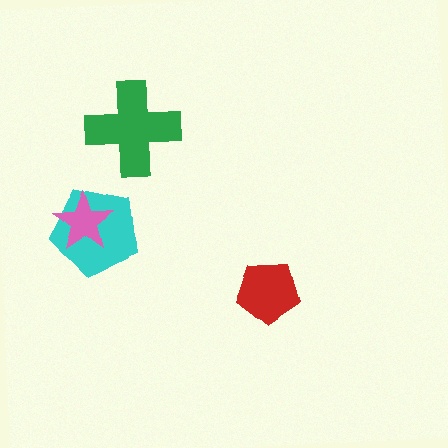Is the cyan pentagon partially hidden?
Yes, it is partially covered by another shape.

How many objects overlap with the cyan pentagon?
1 object overlaps with the cyan pentagon.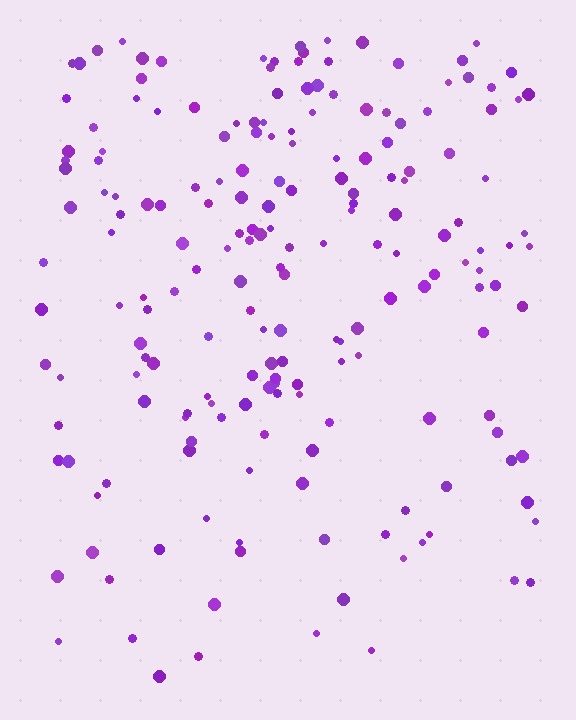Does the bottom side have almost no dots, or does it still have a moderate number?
Still a moderate number, just noticeably fewer than the top.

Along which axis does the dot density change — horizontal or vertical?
Vertical.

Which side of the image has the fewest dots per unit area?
The bottom.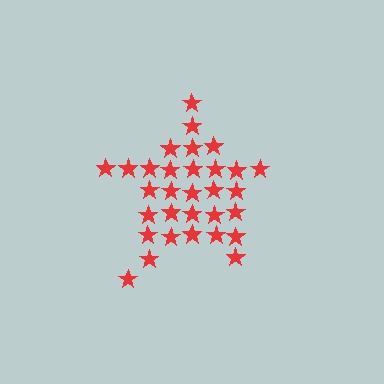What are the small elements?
The small elements are stars.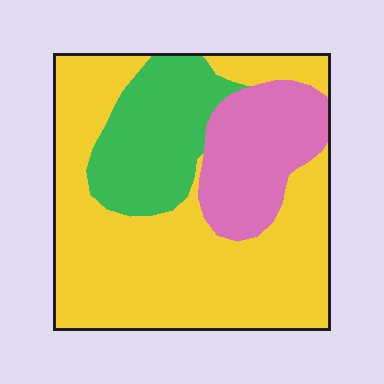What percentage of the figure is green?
Green covers 20% of the figure.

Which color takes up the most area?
Yellow, at roughly 60%.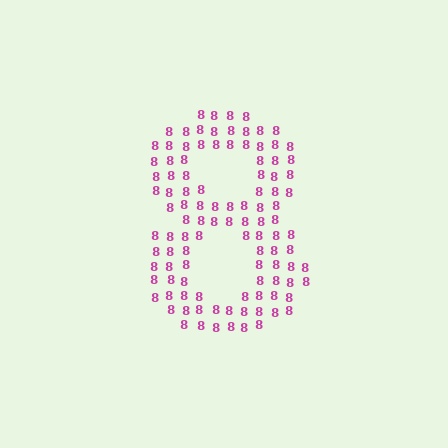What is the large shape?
The large shape is the digit 8.